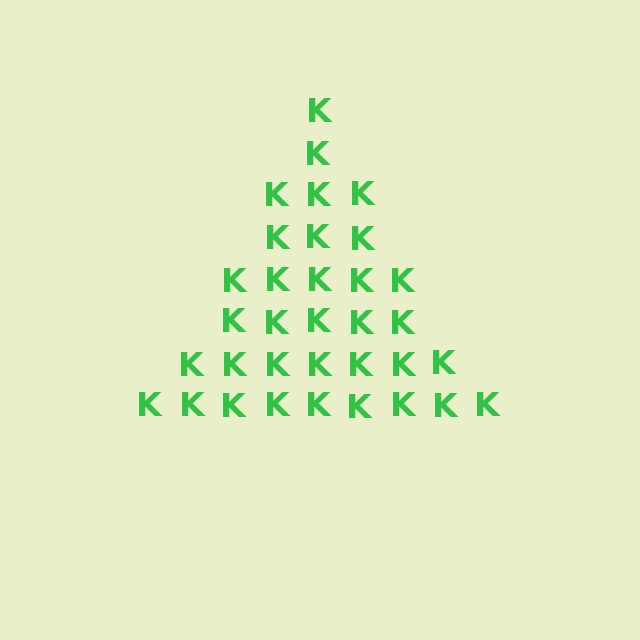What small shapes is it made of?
It is made of small letter K's.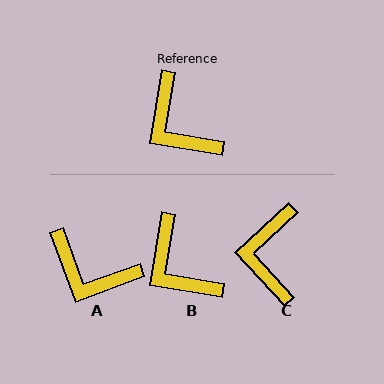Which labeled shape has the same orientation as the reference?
B.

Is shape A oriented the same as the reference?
No, it is off by about 29 degrees.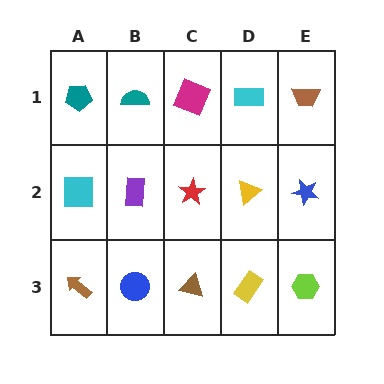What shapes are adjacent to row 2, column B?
A teal semicircle (row 1, column B), a blue circle (row 3, column B), a cyan square (row 2, column A), a red star (row 2, column C).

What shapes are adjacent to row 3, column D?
A yellow triangle (row 2, column D), a brown triangle (row 3, column C), a lime hexagon (row 3, column E).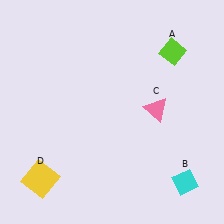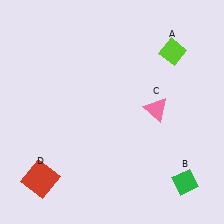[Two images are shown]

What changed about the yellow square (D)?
In Image 1, D is yellow. In Image 2, it changed to red.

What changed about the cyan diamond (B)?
In Image 1, B is cyan. In Image 2, it changed to green.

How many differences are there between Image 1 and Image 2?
There are 2 differences between the two images.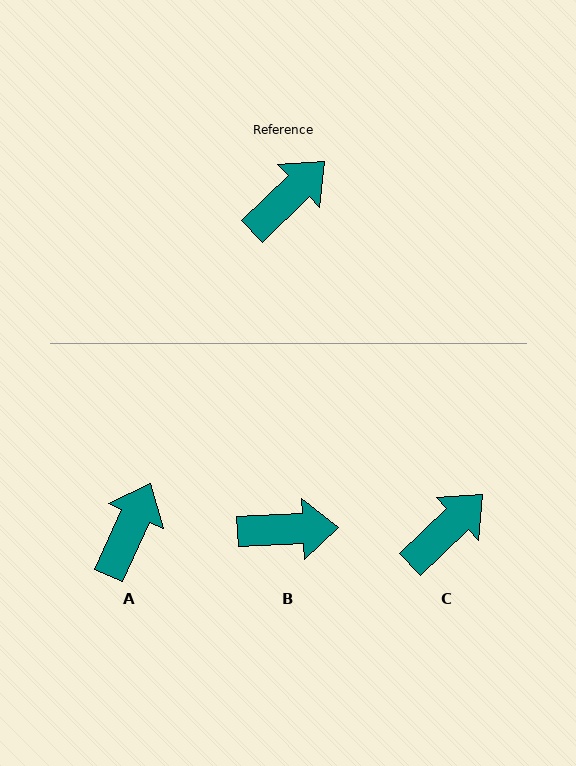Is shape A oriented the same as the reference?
No, it is off by about 21 degrees.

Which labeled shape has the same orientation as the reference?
C.